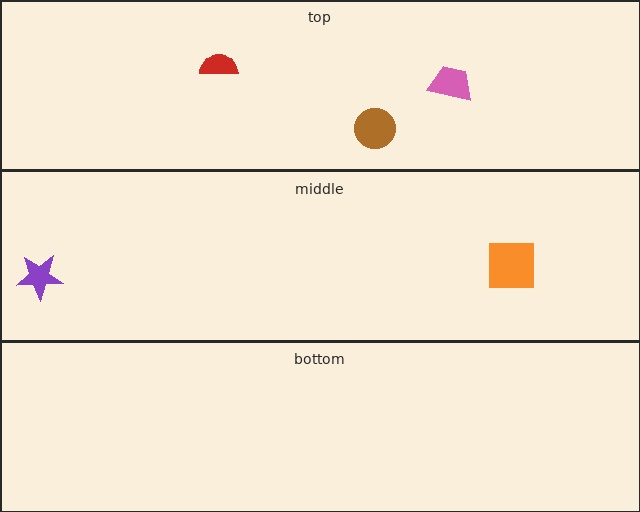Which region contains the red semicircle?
The top region.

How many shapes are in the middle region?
2.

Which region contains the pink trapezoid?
The top region.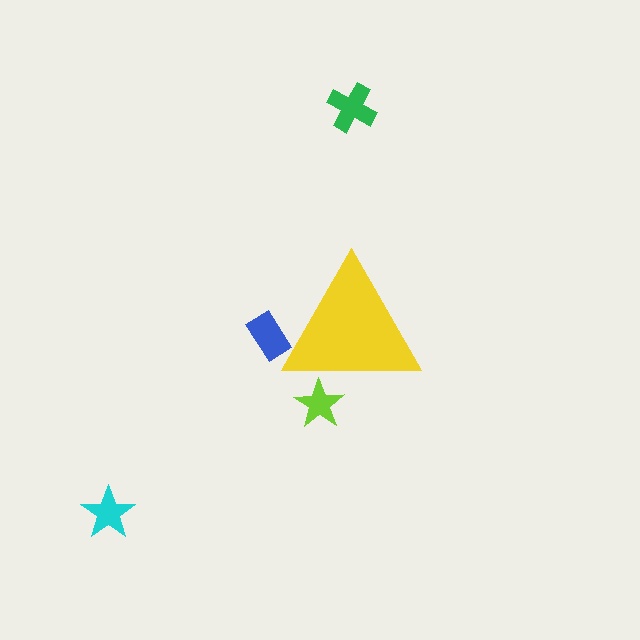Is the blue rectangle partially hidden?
Yes, the blue rectangle is partially hidden behind the yellow triangle.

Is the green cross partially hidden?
No, the green cross is fully visible.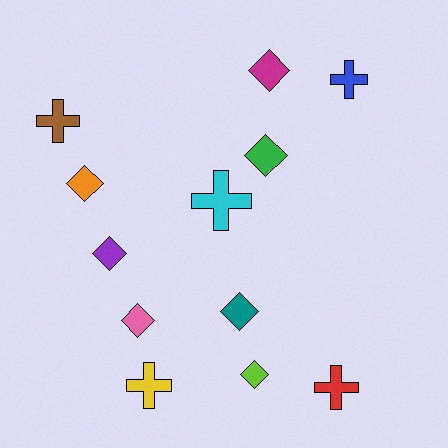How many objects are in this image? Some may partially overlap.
There are 12 objects.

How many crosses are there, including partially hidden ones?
There are 5 crosses.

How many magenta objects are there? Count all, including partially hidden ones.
There is 1 magenta object.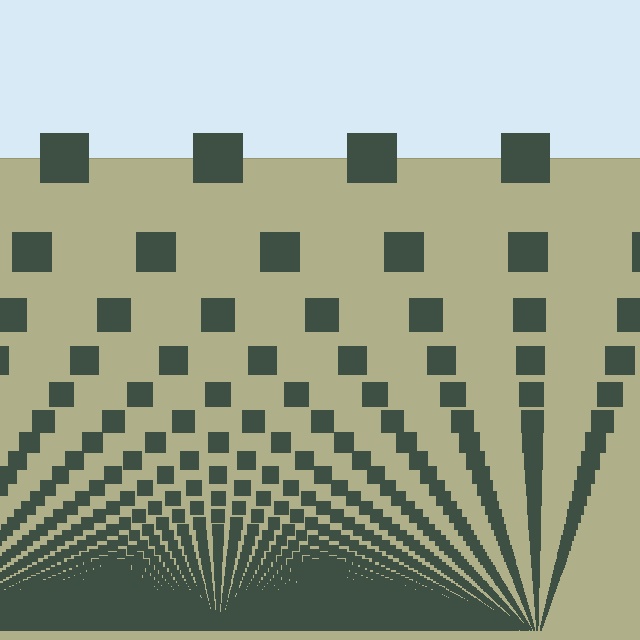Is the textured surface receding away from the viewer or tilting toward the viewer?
The surface appears to tilt toward the viewer. Texture elements get larger and sparser toward the top.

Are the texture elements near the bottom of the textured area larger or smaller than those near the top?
Smaller. The gradient is inverted — elements near the bottom are smaller and denser.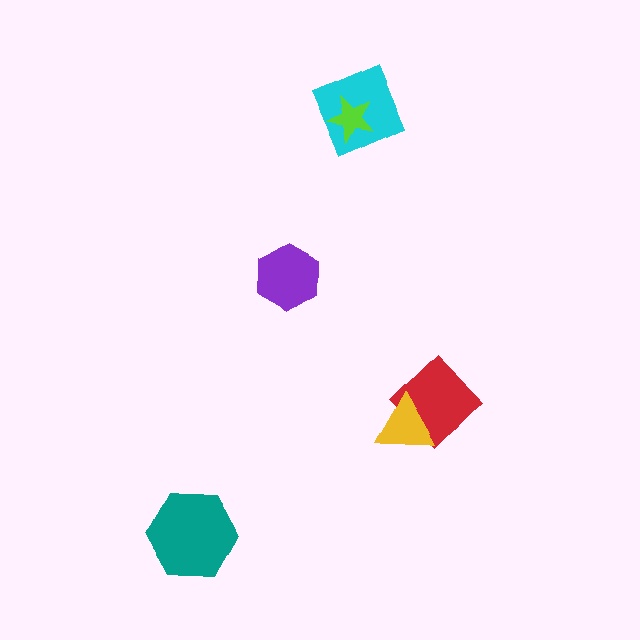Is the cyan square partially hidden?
Yes, it is partially covered by another shape.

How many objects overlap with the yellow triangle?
1 object overlaps with the yellow triangle.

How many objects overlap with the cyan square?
1 object overlaps with the cyan square.